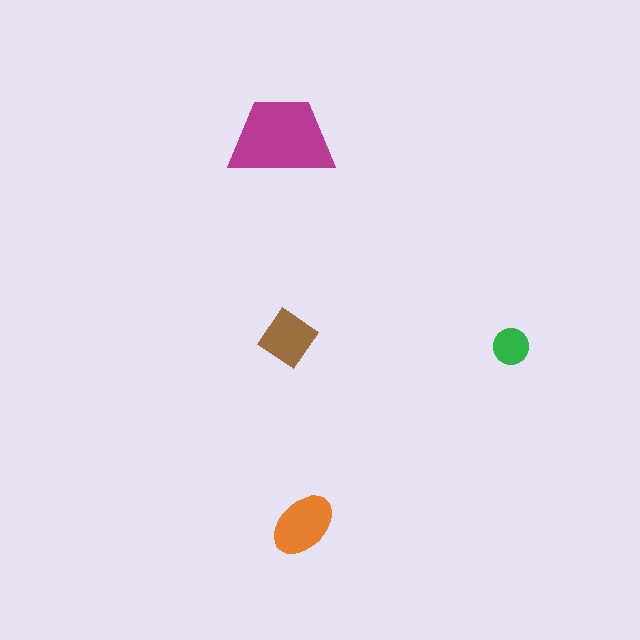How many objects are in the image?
There are 4 objects in the image.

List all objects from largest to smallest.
The magenta trapezoid, the orange ellipse, the brown diamond, the green circle.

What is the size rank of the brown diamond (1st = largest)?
3rd.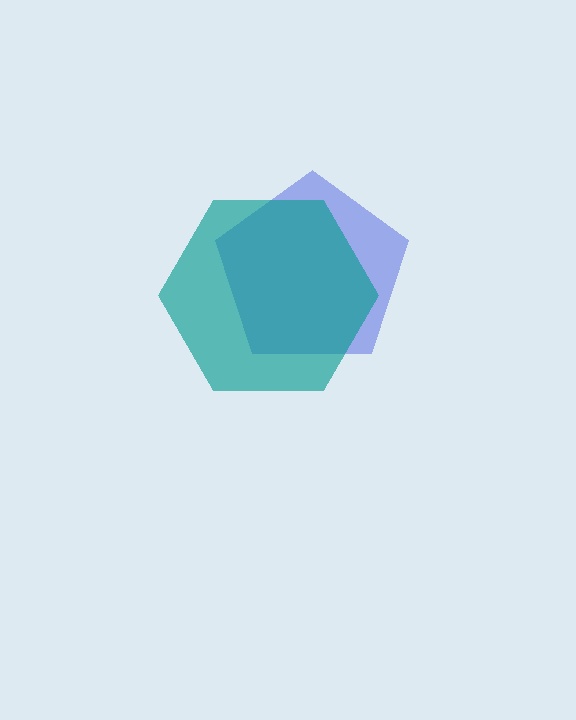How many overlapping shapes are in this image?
There are 2 overlapping shapes in the image.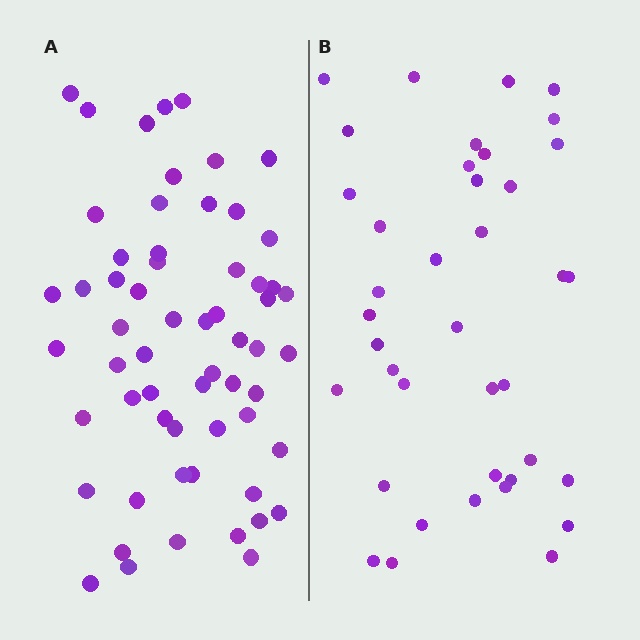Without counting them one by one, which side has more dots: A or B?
Region A (the left region) has more dots.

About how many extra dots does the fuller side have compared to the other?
Region A has approximately 20 more dots than region B.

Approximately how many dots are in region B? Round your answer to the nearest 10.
About 40 dots. (The exact count is 39, which rounds to 40.)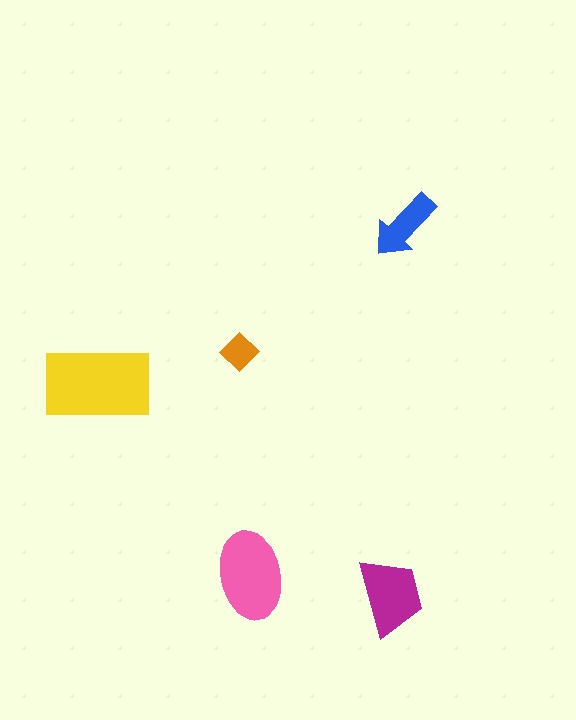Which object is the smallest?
The orange diamond.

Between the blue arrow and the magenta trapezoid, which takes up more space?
The magenta trapezoid.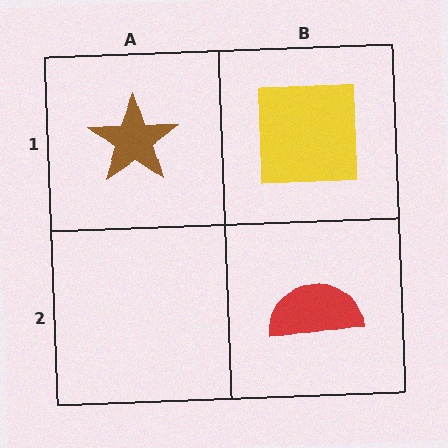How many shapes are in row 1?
2 shapes.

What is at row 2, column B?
A red semicircle.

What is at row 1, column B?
A yellow square.